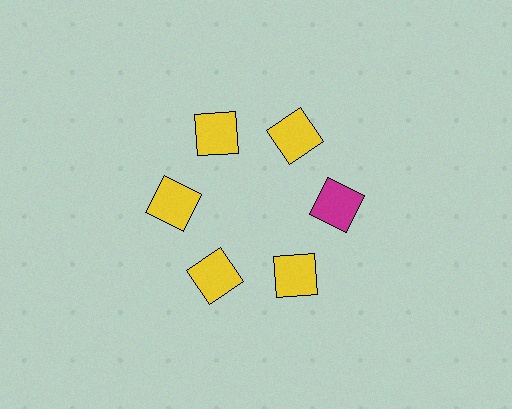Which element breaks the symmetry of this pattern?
The magenta square at roughly the 3 o'clock position breaks the symmetry. All other shapes are yellow squares.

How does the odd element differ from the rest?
It has a different color: magenta instead of yellow.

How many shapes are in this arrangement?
There are 6 shapes arranged in a ring pattern.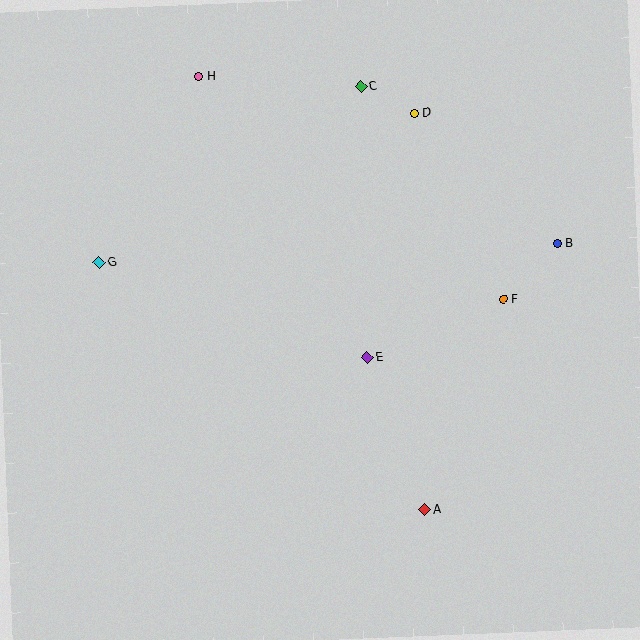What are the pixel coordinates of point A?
Point A is at (424, 510).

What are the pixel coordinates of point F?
Point F is at (503, 299).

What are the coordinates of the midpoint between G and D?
The midpoint between G and D is at (257, 188).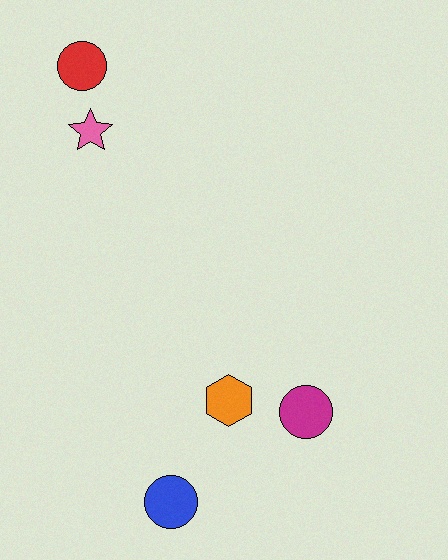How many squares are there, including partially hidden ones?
There are no squares.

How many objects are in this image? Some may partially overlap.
There are 5 objects.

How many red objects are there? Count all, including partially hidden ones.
There is 1 red object.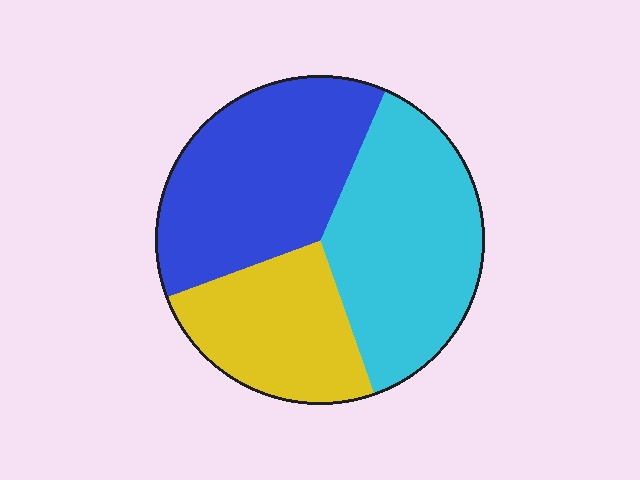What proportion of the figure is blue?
Blue takes up about three eighths (3/8) of the figure.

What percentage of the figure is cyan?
Cyan takes up about three eighths (3/8) of the figure.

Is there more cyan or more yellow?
Cyan.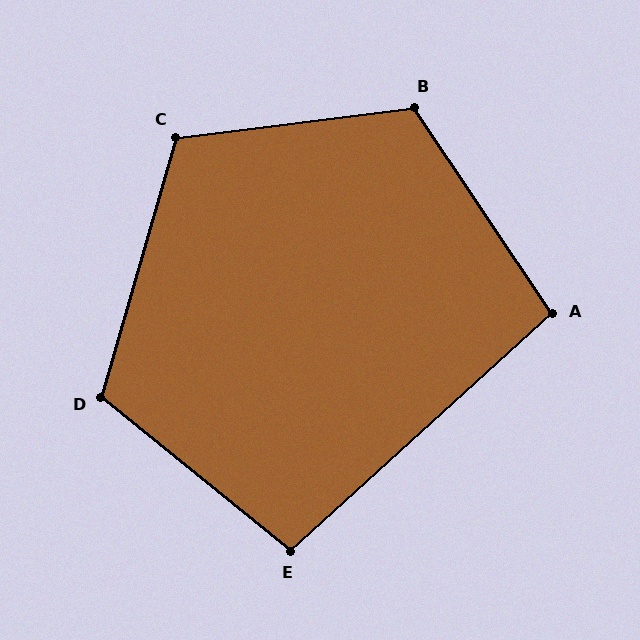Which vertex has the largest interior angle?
B, at approximately 117 degrees.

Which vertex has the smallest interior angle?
A, at approximately 98 degrees.